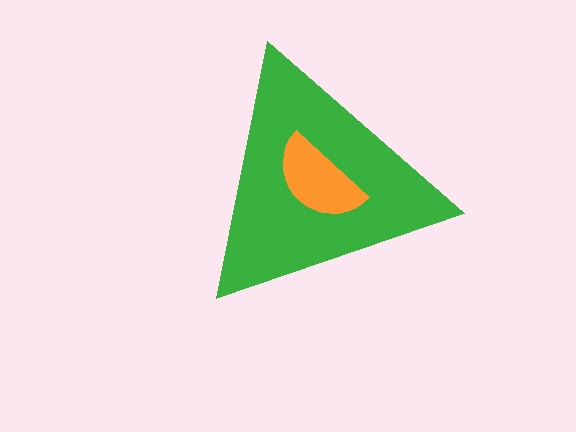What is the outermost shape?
The green triangle.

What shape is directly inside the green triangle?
The orange semicircle.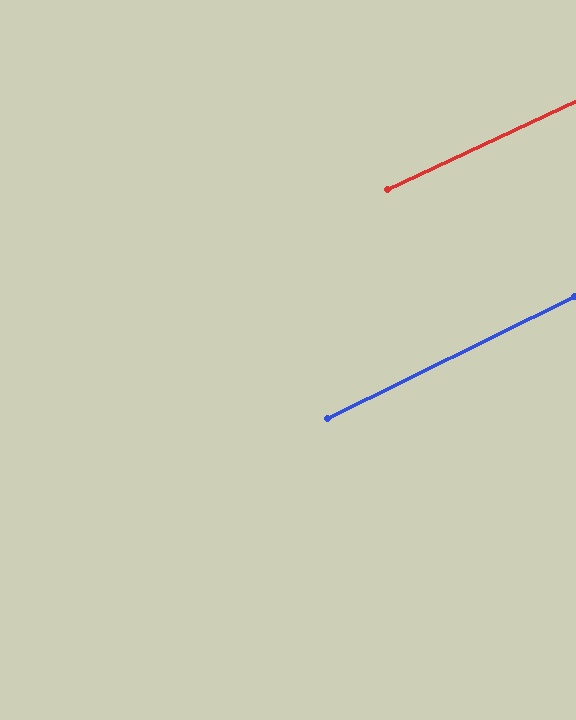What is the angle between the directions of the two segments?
Approximately 1 degree.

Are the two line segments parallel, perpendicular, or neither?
Parallel — their directions differ by only 1.1°.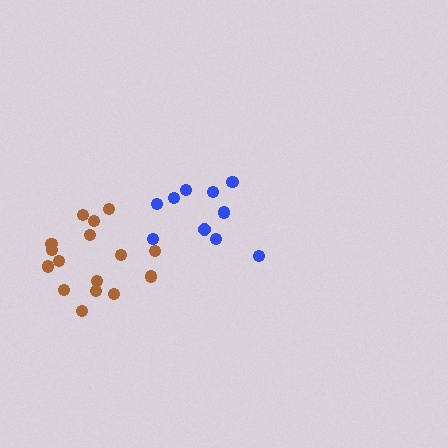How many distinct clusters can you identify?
There are 2 distinct clusters.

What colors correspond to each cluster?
The clusters are colored: blue, brown.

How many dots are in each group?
Group 1: 10 dots, Group 2: 16 dots (26 total).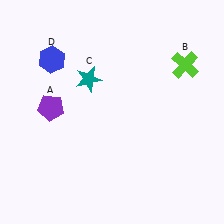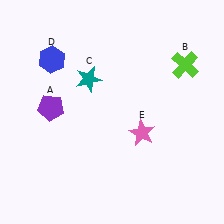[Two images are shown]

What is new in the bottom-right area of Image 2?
A pink star (E) was added in the bottom-right area of Image 2.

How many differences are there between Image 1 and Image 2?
There is 1 difference between the two images.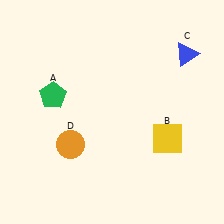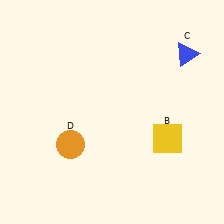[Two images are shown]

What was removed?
The green pentagon (A) was removed in Image 2.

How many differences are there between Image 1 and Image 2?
There is 1 difference between the two images.